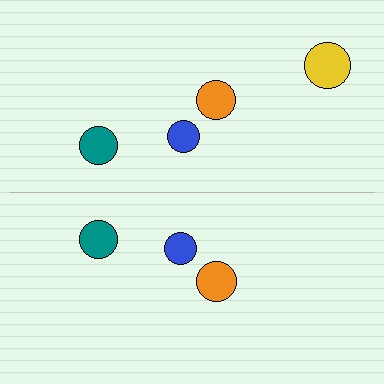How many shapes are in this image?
There are 7 shapes in this image.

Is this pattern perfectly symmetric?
No, the pattern is not perfectly symmetric. A yellow circle is missing from the bottom side.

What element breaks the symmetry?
A yellow circle is missing from the bottom side.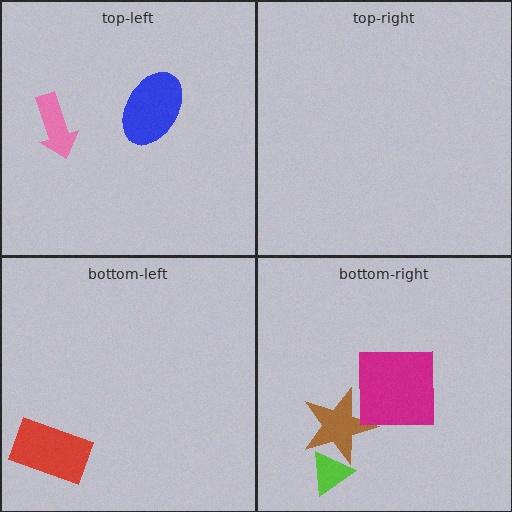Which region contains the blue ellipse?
The top-left region.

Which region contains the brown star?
The bottom-right region.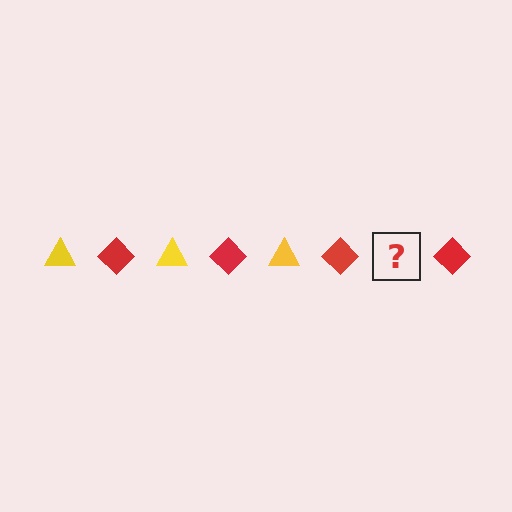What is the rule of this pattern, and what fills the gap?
The rule is that the pattern alternates between yellow triangle and red diamond. The gap should be filled with a yellow triangle.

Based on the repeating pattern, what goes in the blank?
The blank should be a yellow triangle.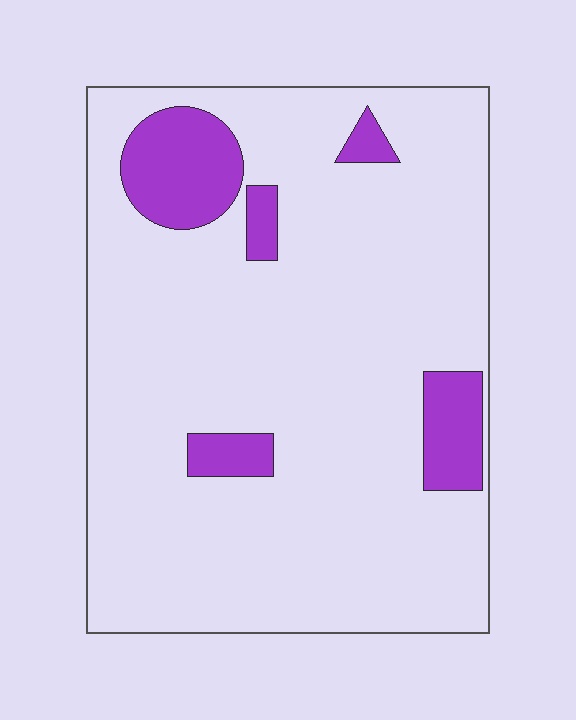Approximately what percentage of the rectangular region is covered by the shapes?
Approximately 10%.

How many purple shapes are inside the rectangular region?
5.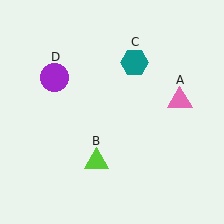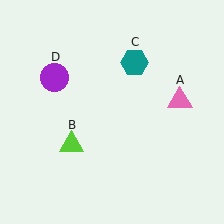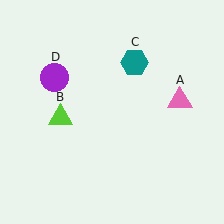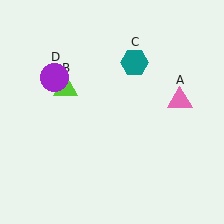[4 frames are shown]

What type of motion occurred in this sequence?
The lime triangle (object B) rotated clockwise around the center of the scene.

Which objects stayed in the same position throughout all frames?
Pink triangle (object A) and teal hexagon (object C) and purple circle (object D) remained stationary.